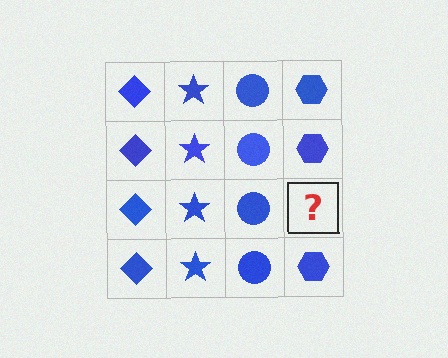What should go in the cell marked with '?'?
The missing cell should contain a blue hexagon.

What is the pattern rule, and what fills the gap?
The rule is that each column has a consistent shape. The gap should be filled with a blue hexagon.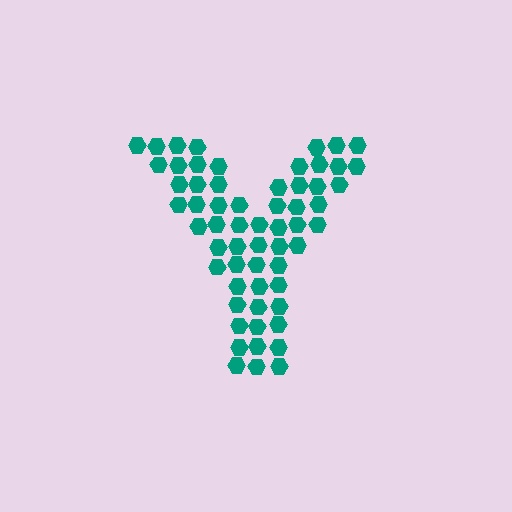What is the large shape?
The large shape is the letter Y.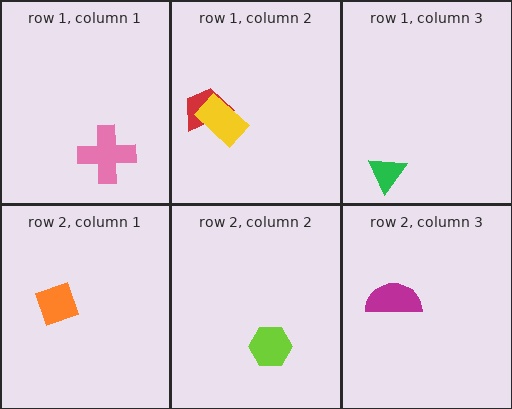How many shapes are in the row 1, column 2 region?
2.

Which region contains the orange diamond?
The row 2, column 1 region.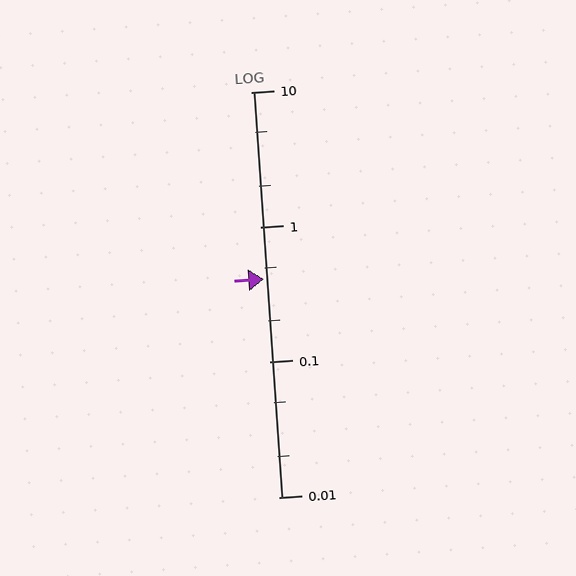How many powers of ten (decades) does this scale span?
The scale spans 3 decades, from 0.01 to 10.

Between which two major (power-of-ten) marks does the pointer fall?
The pointer is between 0.1 and 1.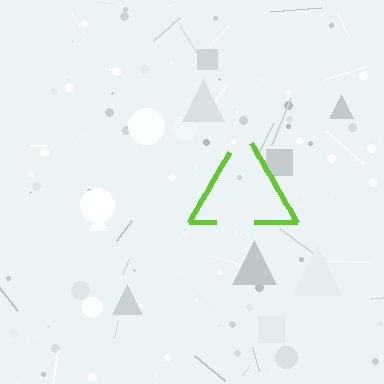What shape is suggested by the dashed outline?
The dashed outline suggests a triangle.